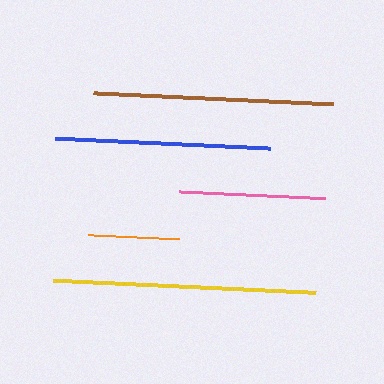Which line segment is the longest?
The yellow line is the longest at approximately 263 pixels.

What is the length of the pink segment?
The pink segment is approximately 145 pixels long.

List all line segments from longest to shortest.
From longest to shortest: yellow, brown, blue, pink, orange.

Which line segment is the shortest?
The orange line is the shortest at approximately 91 pixels.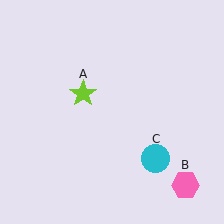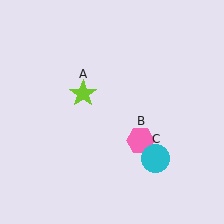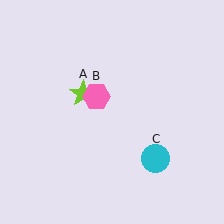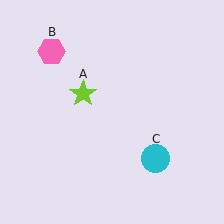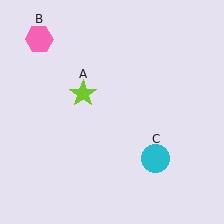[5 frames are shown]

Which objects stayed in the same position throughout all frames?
Lime star (object A) and cyan circle (object C) remained stationary.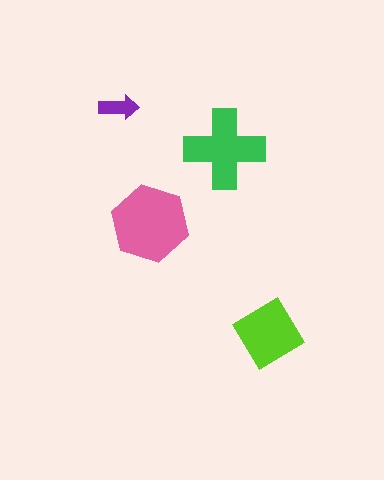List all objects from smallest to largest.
The purple arrow, the lime diamond, the green cross, the pink hexagon.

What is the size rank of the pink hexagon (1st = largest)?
1st.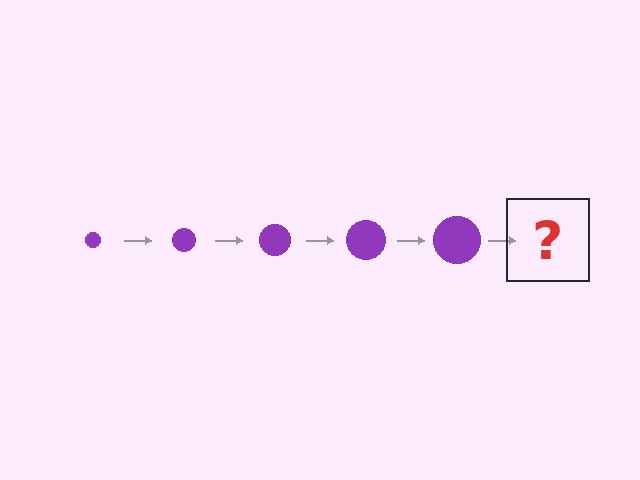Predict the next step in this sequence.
The next step is a purple circle, larger than the previous one.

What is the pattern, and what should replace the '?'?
The pattern is that the circle gets progressively larger each step. The '?' should be a purple circle, larger than the previous one.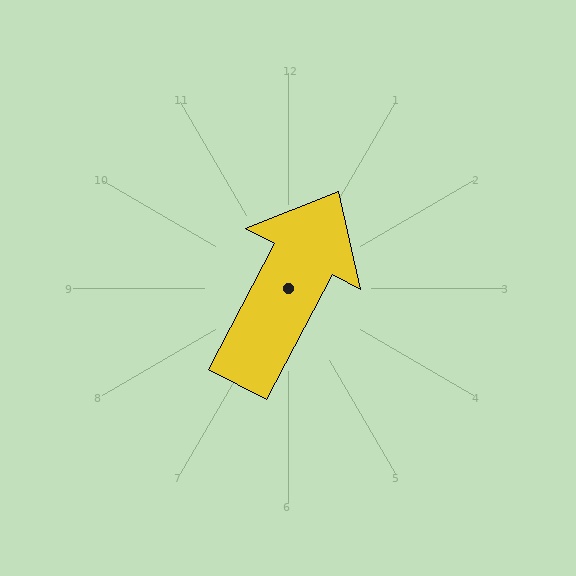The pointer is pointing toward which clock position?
Roughly 1 o'clock.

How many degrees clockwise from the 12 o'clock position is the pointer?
Approximately 28 degrees.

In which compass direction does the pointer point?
Northeast.